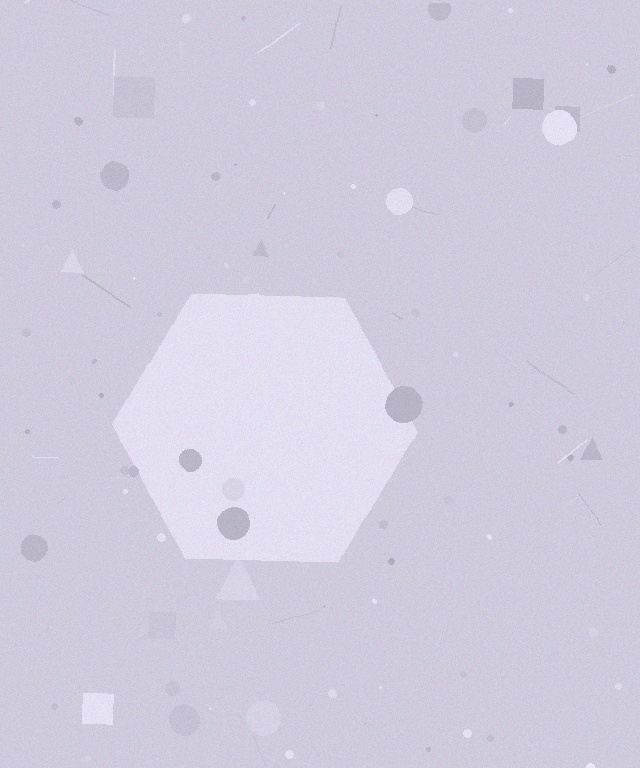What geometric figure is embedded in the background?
A hexagon is embedded in the background.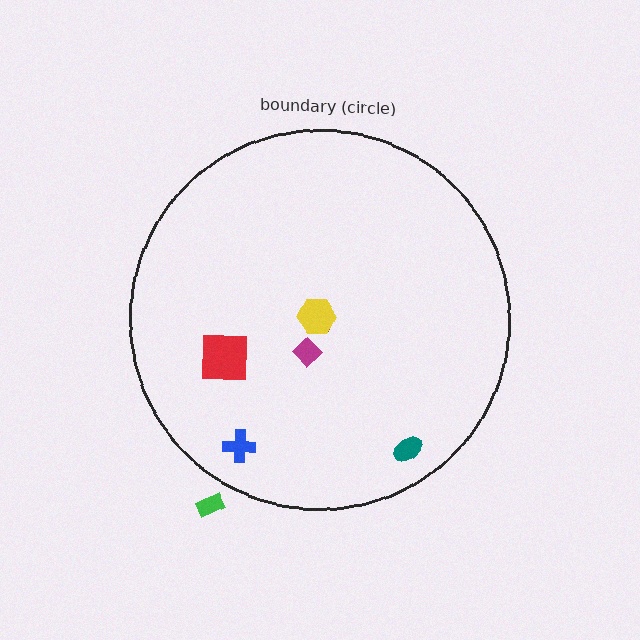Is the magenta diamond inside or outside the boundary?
Inside.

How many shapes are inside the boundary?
6 inside, 1 outside.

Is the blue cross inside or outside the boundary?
Inside.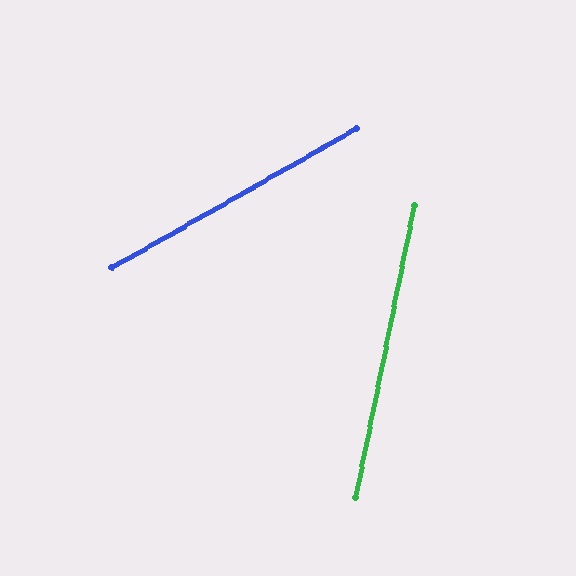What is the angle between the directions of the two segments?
Approximately 49 degrees.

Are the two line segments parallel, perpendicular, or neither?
Neither parallel nor perpendicular — they differ by about 49°.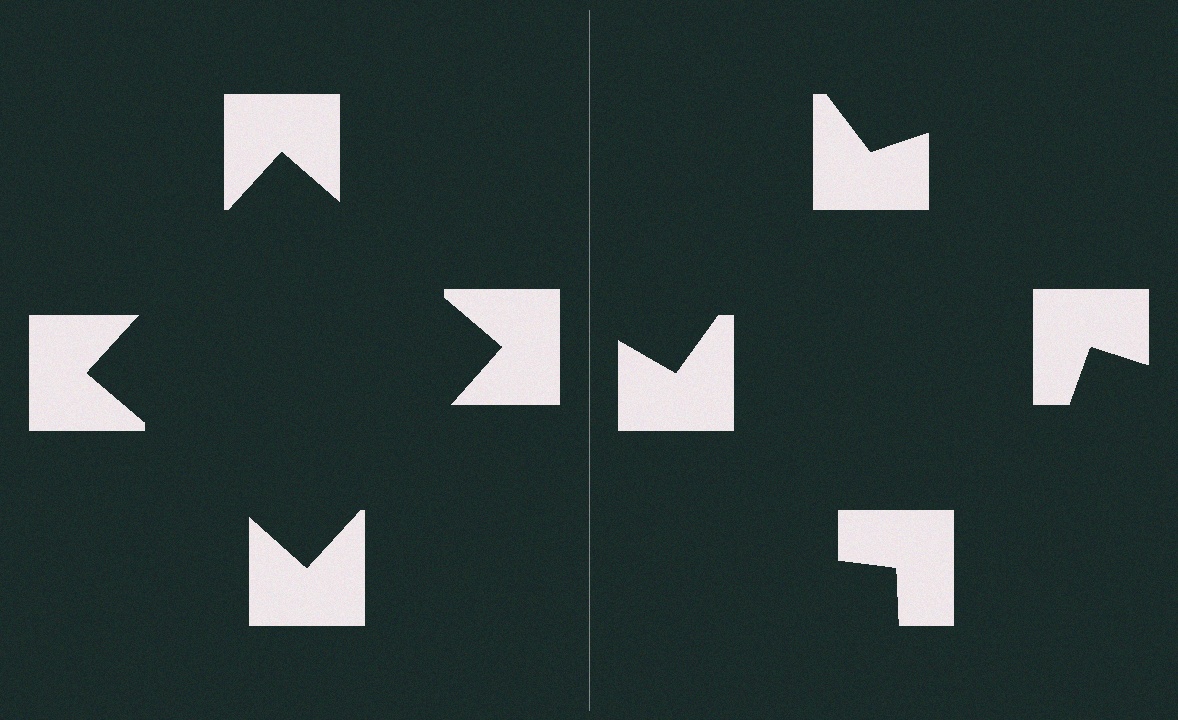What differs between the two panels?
The notched squares are positioned identically on both sides; only the wedge orientations differ. On the left they align to a square; on the right they are misaligned.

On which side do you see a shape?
An illusory square appears on the left side. On the right side the wedge cuts are rotated, so no coherent shape forms.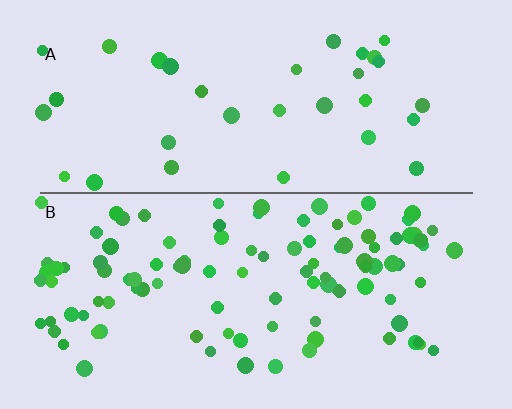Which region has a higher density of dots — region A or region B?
B (the bottom).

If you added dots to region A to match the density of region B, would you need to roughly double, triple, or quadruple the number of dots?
Approximately triple.